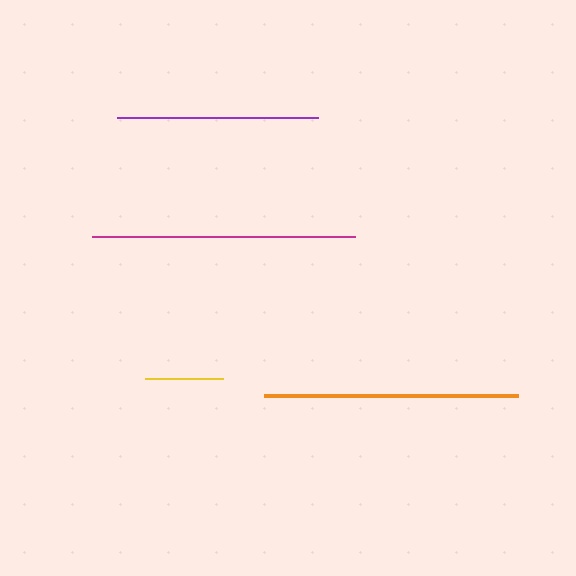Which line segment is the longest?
The magenta line is the longest at approximately 263 pixels.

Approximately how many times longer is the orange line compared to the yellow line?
The orange line is approximately 3.2 times the length of the yellow line.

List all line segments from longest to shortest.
From longest to shortest: magenta, orange, purple, yellow.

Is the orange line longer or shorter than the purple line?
The orange line is longer than the purple line.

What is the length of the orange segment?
The orange segment is approximately 253 pixels long.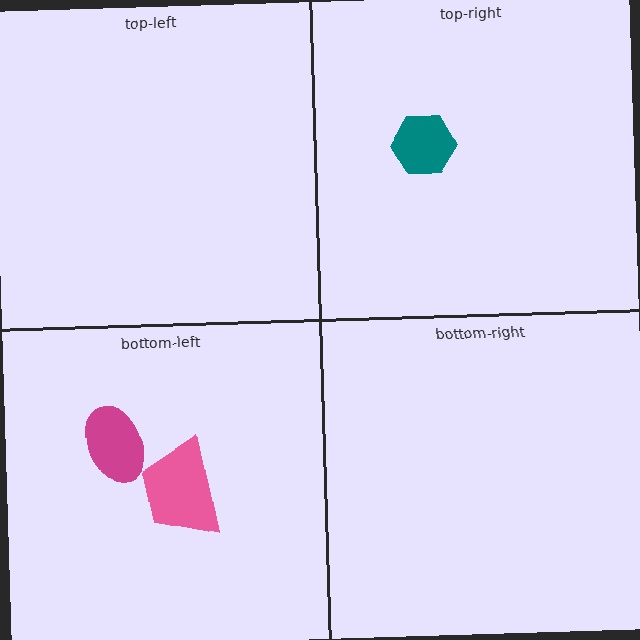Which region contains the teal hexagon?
The top-right region.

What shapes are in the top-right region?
The teal hexagon.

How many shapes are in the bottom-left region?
2.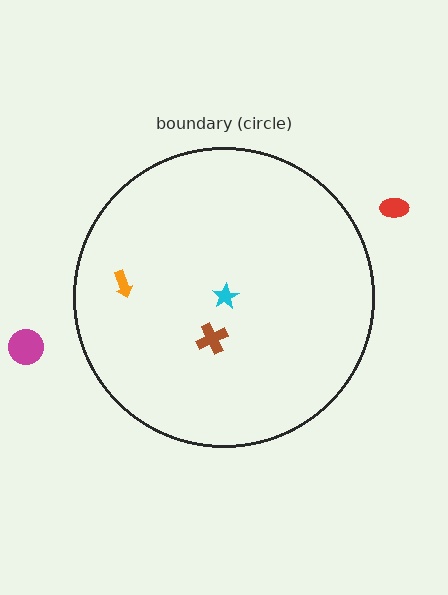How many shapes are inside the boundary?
3 inside, 2 outside.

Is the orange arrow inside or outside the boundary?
Inside.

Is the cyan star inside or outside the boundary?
Inside.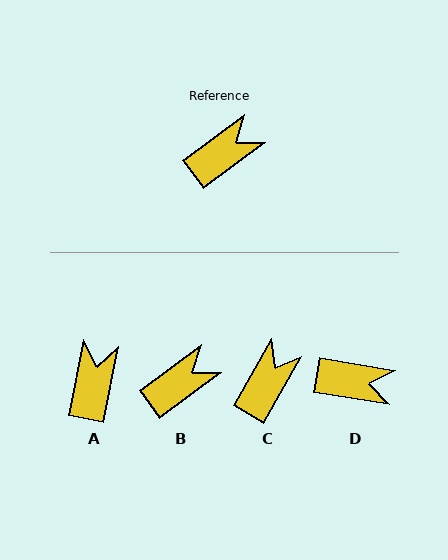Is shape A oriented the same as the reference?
No, it is off by about 42 degrees.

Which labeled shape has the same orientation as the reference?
B.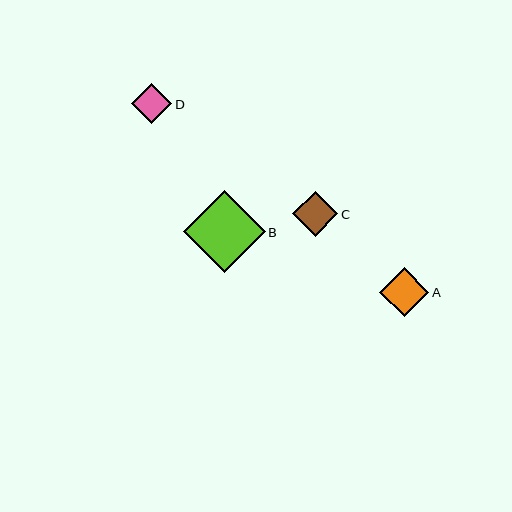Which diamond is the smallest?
Diamond D is the smallest with a size of approximately 40 pixels.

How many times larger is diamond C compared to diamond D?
Diamond C is approximately 1.1 times the size of diamond D.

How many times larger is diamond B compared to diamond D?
Diamond B is approximately 2.1 times the size of diamond D.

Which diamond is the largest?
Diamond B is the largest with a size of approximately 82 pixels.